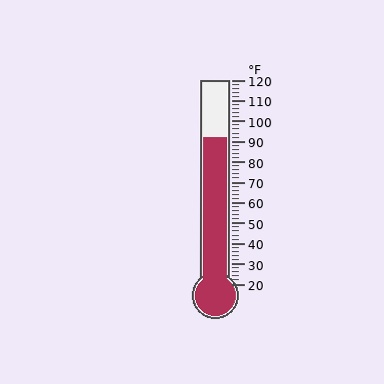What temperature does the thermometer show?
The thermometer shows approximately 92°F.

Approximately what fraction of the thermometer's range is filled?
The thermometer is filled to approximately 70% of its range.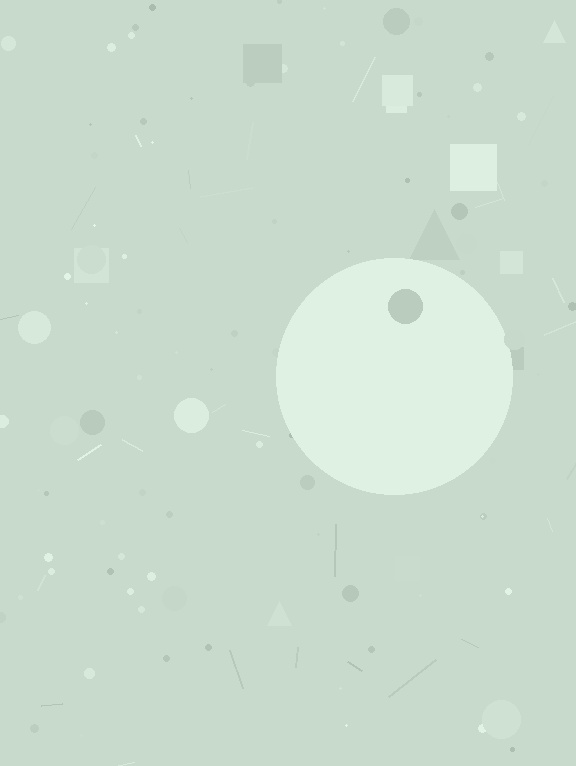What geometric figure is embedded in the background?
A circle is embedded in the background.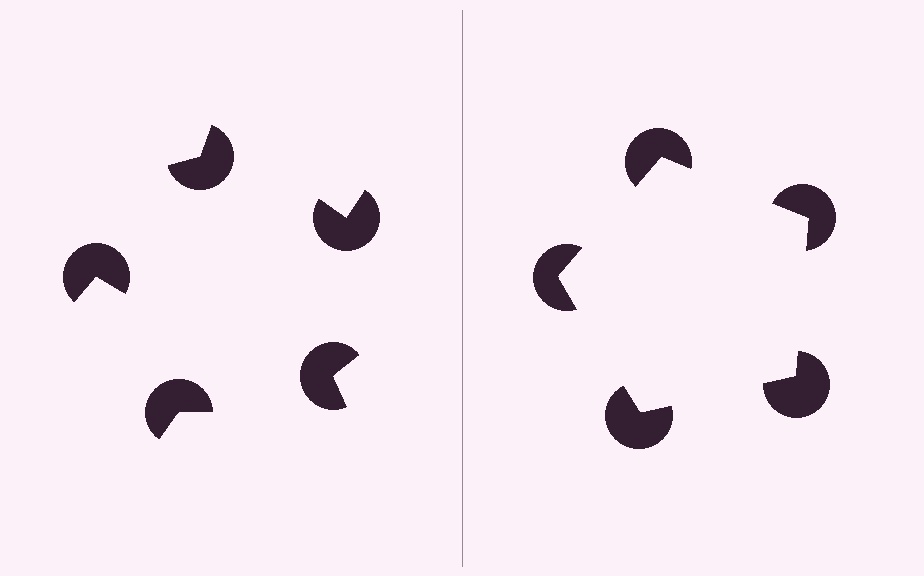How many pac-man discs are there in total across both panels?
10 — 5 on each side.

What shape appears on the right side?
An illusory pentagon.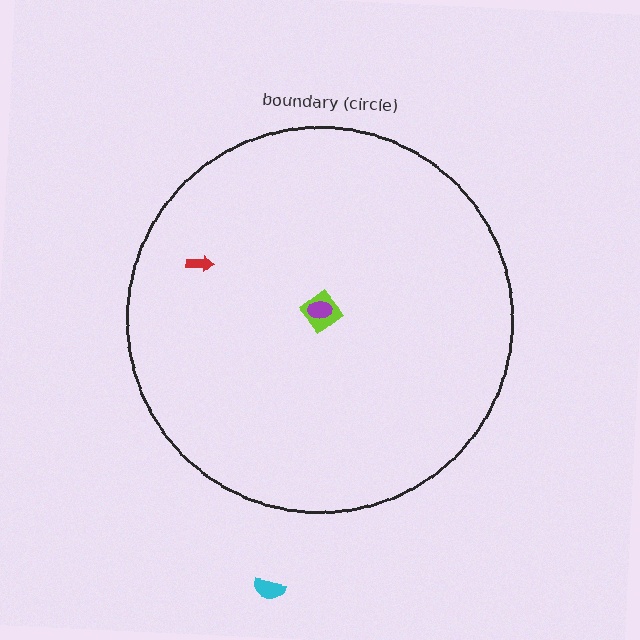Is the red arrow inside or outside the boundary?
Inside.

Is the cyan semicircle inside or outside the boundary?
Outside.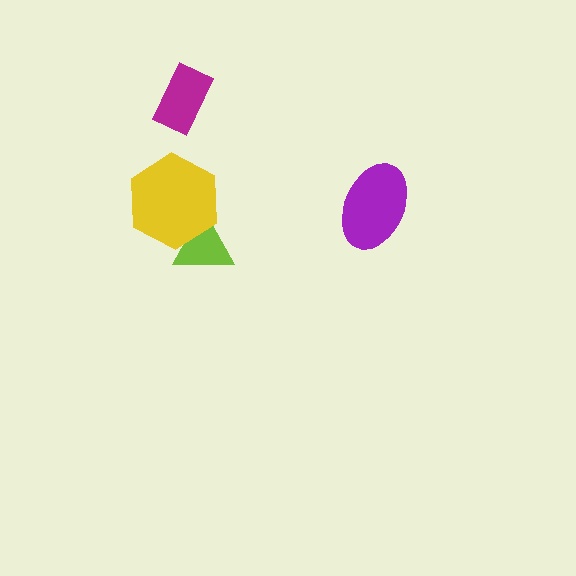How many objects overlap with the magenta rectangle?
0 objects overlap with the magenta rectangle.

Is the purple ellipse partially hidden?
No, no other shape covers it.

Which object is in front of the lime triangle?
The yellow hexagon is in front of the lime triangle.